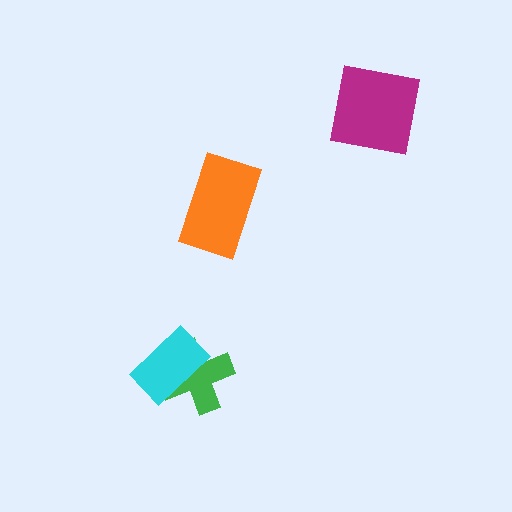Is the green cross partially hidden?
Yes, it is partially covered by another shape.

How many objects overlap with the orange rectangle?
0 objects overlap with the orange rectangle.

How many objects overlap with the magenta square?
0 objects overlap with the magenta square.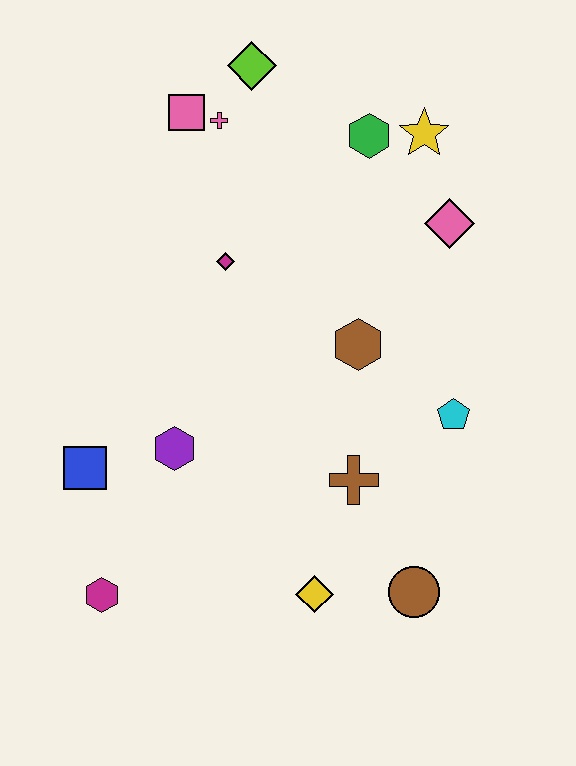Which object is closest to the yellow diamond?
The brown circle is closest to the yellow diamond.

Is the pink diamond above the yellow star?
No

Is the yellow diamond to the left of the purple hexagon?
No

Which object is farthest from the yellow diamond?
The lime diamond is farthest from the yellow diamond.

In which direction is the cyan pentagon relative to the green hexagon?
The cyan pentagon is below the green hexagon.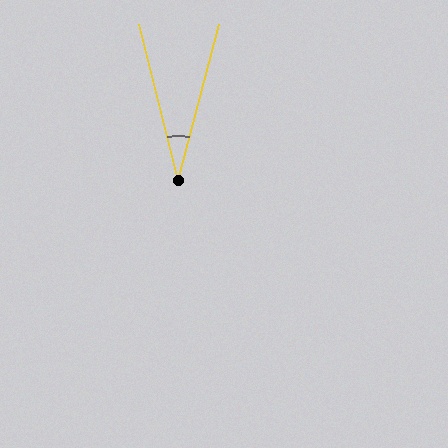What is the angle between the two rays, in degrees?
Approximately 29 degrees.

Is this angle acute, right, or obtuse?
It is acute.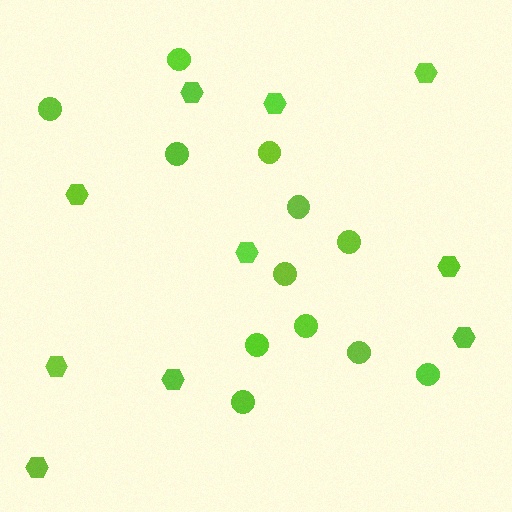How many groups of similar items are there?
There are 2 groups: one group of circles (12) and one group of hexagons (10).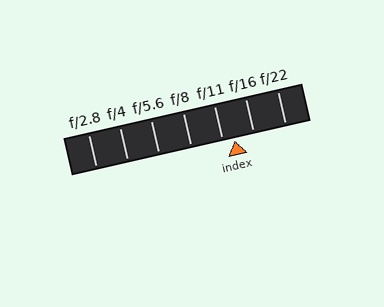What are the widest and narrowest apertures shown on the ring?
The widest aperture shown is f/2.8 and the narrowest is f/22.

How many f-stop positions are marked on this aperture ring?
There are 7 f-stop positions marked.